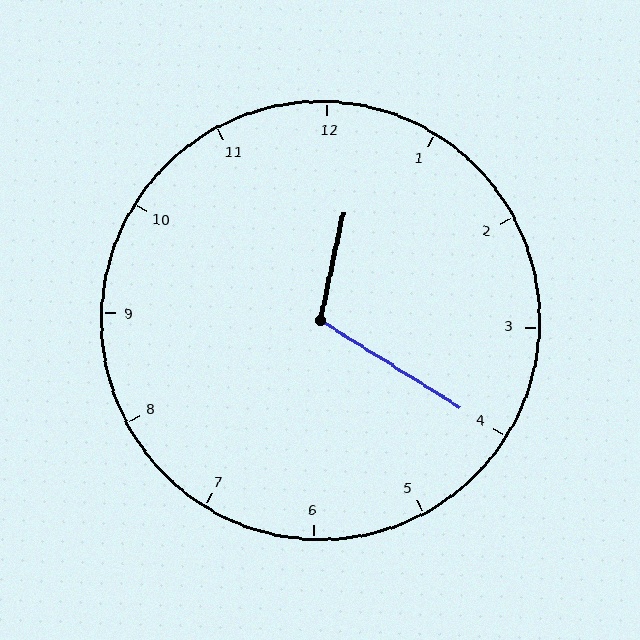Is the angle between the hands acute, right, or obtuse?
It is obtuse.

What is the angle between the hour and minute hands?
Approximately 110 degrees.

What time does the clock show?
12:20.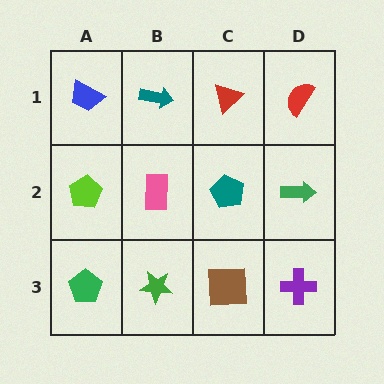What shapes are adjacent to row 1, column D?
A green arrow (row 2, column D), a red triangle (row 1, column C).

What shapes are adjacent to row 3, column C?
A teal pentagon (row 2, column C), a green star (row 3, column B), a purple cross (row 3, column D).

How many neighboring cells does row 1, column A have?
2.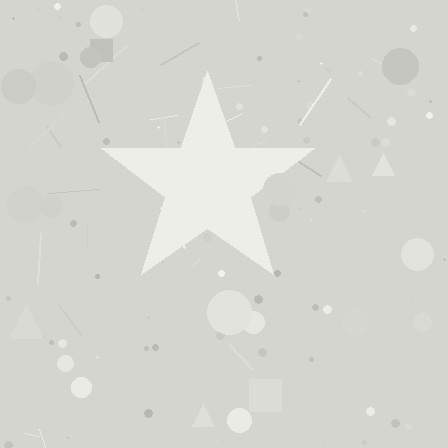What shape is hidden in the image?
A star is hidden in the image.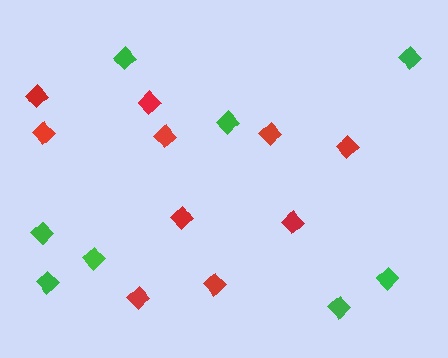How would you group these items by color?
There are 2 groups: one group of green diamonds (8) and one group of red diamonds (10).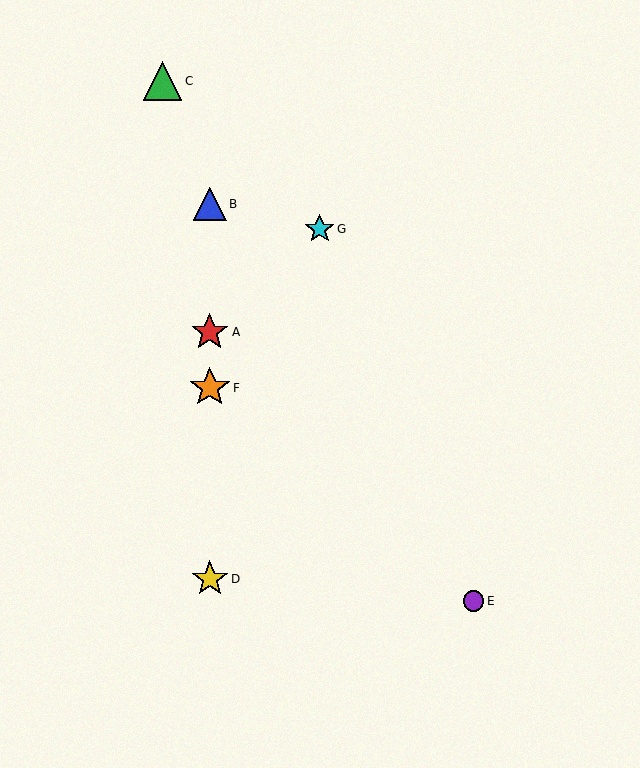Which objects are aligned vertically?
Objects A, B, D, F are aligned vertically.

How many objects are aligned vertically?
4 objects (A, B, D, F) are aligned vertically.